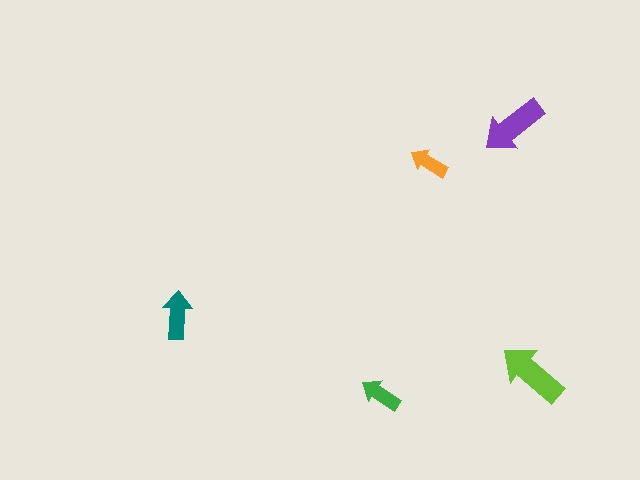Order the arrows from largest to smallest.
the lime one, the purple one, the teal one, the green one, the orange one.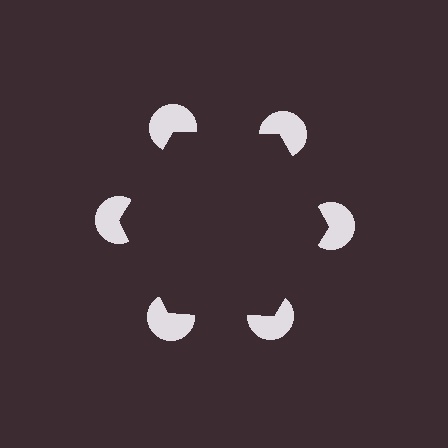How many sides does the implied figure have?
6 sides.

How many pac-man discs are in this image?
There are 6 — one at each vertex of the illusory hexagon.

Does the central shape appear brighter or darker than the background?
It typically appears slightly darker than the background, even though no actual brightness change is drawn.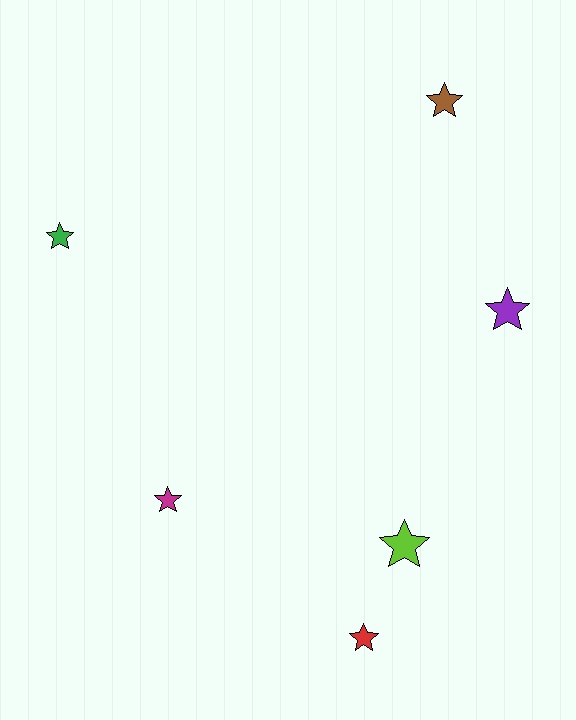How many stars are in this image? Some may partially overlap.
There are 6 stars.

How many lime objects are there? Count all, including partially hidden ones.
There is 1 lime object.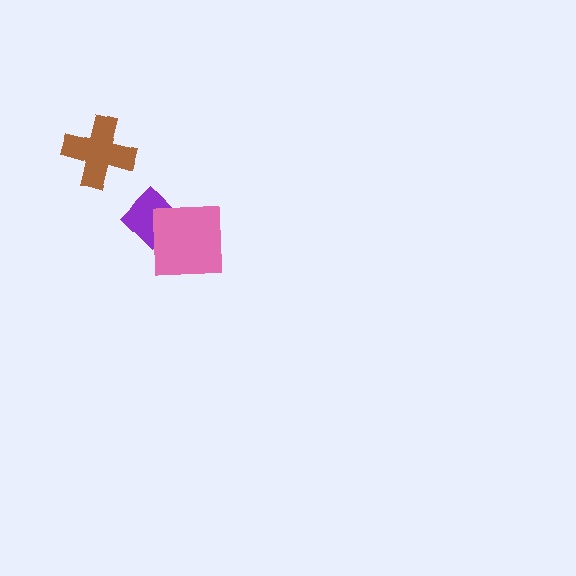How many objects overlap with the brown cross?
0 objects overlap with the brown cross.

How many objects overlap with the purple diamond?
1 object overlaps with the purple diamond.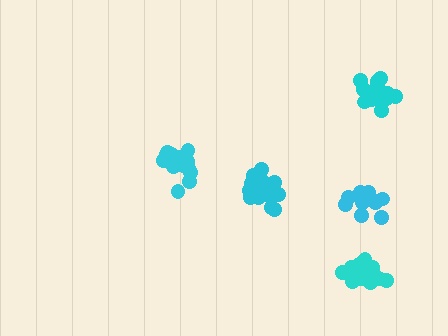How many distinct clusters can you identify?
There are 5 distinct clusters.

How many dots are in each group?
Group 1: 19 dots, Group 2: 16 dots, Group 3: 13 dots, Group 4: 16 dots, Group 5: 17 dots (81 total).